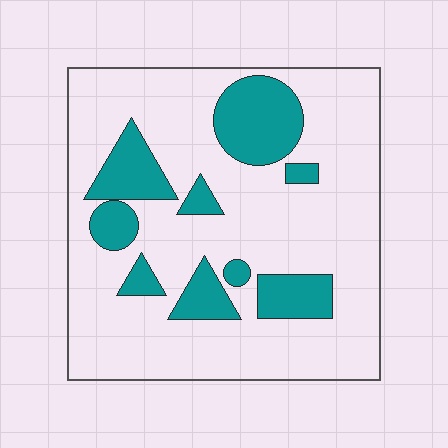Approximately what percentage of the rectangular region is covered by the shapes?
Approximately 20%.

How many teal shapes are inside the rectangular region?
9.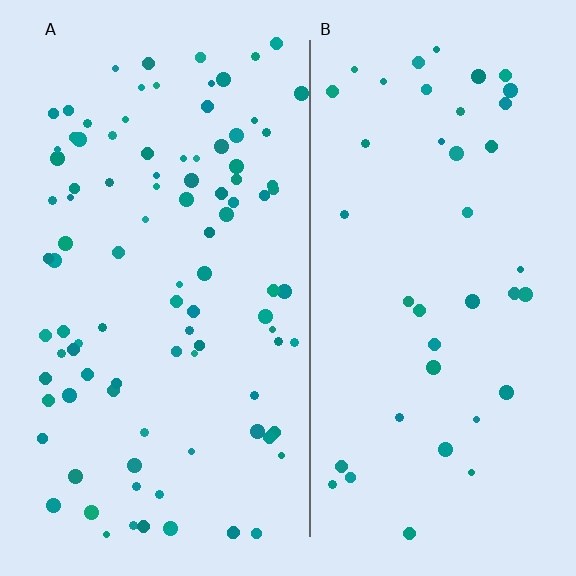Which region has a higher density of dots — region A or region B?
A (the left).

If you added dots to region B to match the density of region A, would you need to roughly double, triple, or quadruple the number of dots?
Approximately double.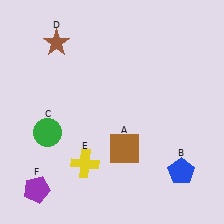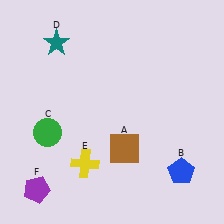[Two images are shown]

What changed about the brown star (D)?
In Image 1, D is brown. In Image 2, it changed to teal.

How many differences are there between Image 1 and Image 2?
There is 1 difference between the two images.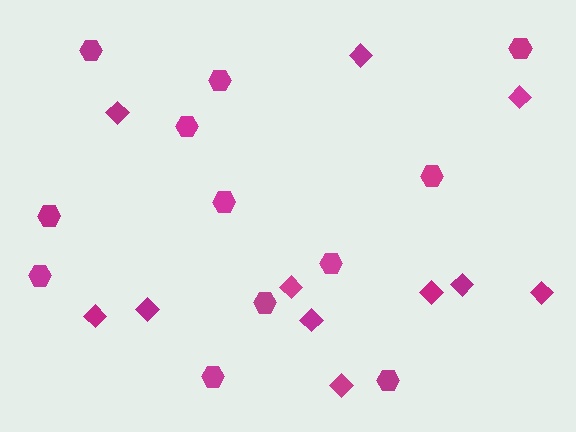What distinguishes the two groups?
There are 2 groups: one group of diamonds (11) and one group of hexagons (12).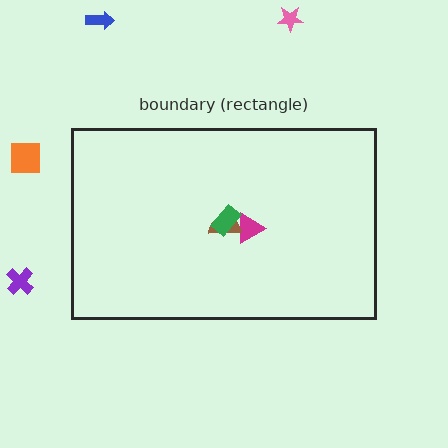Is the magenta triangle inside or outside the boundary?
Inside.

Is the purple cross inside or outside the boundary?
Outside.